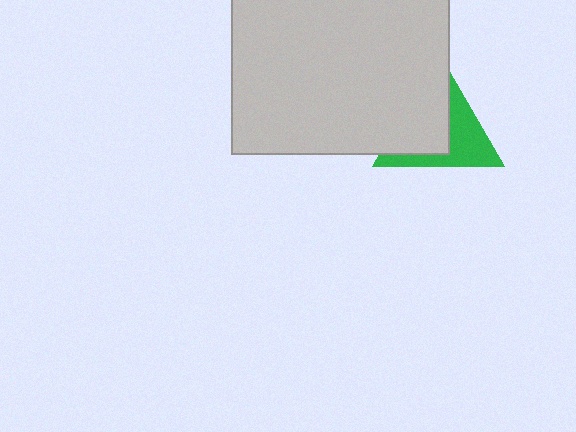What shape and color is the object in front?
The object in front is a light gray rectangle.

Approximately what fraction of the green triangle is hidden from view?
Roughly 54% of the green triangle is hidden behind the light gray rectangle.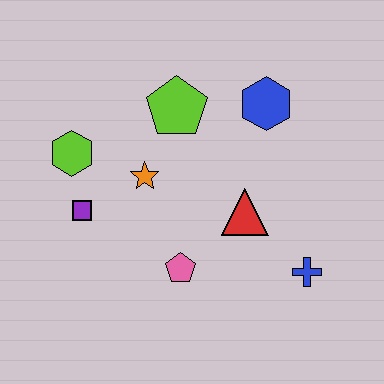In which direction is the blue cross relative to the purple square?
The blue cross is to the right of the purple square.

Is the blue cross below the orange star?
Yes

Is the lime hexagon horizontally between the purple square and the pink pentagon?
No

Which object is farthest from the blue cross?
The lime hexagon is farthest from the blue cross.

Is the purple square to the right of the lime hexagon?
Yes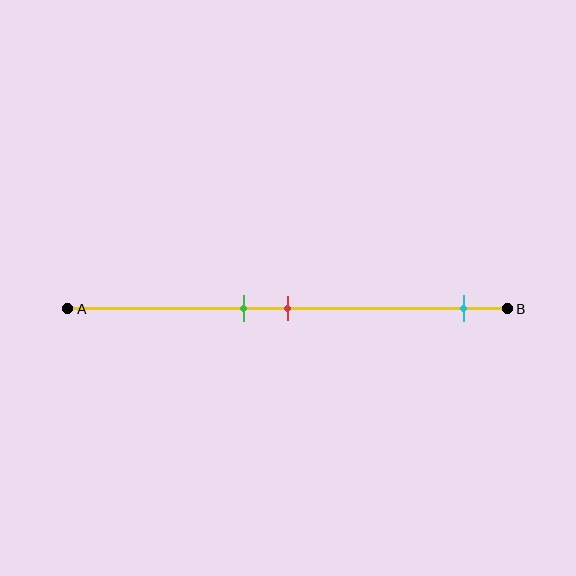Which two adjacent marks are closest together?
The green and red marks are the closest adjacent pair.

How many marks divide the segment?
There are 3 marks dividing the segment.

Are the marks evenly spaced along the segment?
No, the marks are not evenly spaced.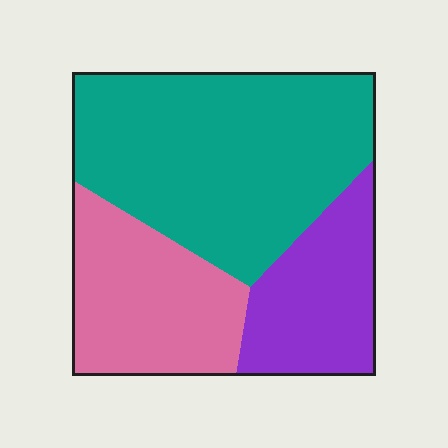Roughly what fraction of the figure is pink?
Pink covers roughly 25% of the figure.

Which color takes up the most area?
Teal, at roughly 50%.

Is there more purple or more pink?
Pink.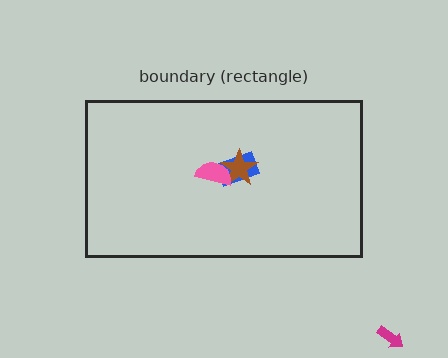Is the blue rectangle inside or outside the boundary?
Inside.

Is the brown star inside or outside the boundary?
Inside.